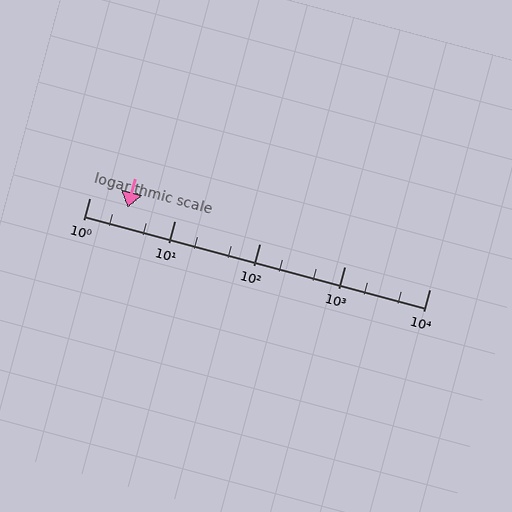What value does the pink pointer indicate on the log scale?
The pointer indicates approximately 2.8.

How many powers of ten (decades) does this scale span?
The scale spans 4 decades, from 1 to 10000.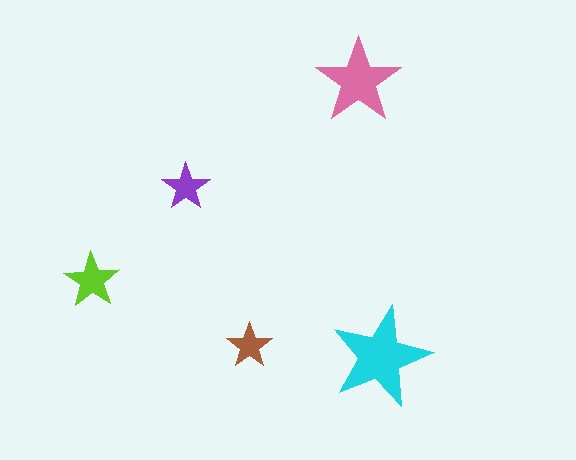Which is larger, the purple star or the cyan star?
The cyan one.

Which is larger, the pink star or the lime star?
The pink one.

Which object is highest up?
The pink star is topmost.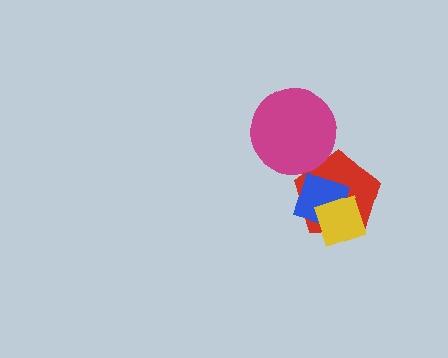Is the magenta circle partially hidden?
No, no other shape covers it.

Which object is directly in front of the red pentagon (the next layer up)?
The blue diamond is directly in front of the red pentagon.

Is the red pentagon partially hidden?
Yes, it is partially covered by another shape.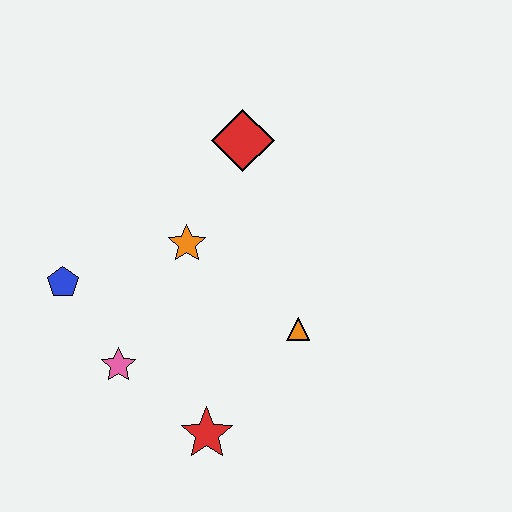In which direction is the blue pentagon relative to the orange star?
The blue pentagon is to the left of the orange star.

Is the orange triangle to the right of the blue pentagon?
Yes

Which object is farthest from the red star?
The red diamond is farthest from the red star.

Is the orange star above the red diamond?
No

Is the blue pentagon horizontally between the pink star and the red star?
No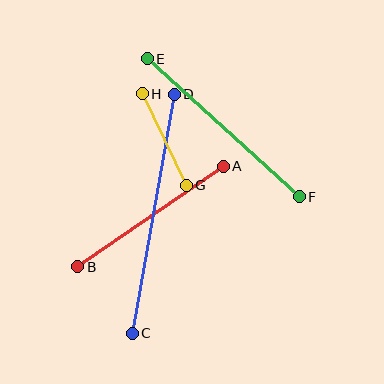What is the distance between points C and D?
The distance is approximately 243 pixels.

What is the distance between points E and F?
The distance is approximately 205 pixels.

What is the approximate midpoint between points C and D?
The midpoint is at approximately (153, 214) pixels.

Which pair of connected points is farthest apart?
Points C and D are farthest apart.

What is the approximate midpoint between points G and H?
The midpoint is at approximately (164, 139) pixels.